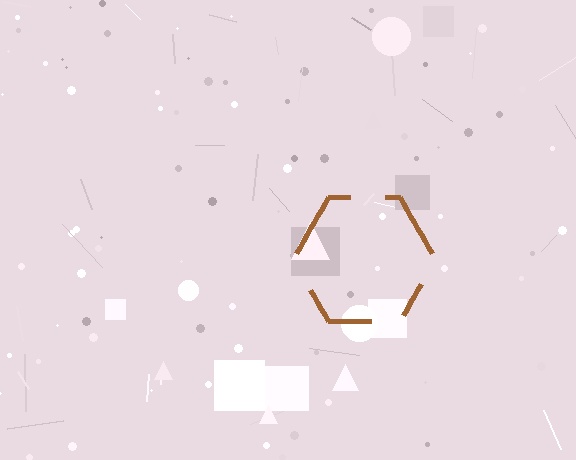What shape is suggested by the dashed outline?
The dashed outline suggests a hexagon.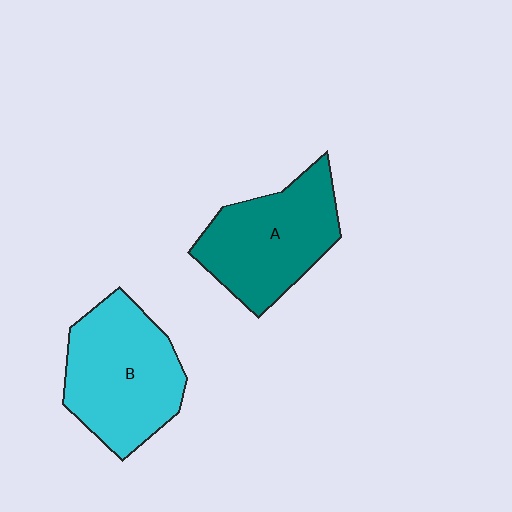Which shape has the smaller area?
Shape A (teal).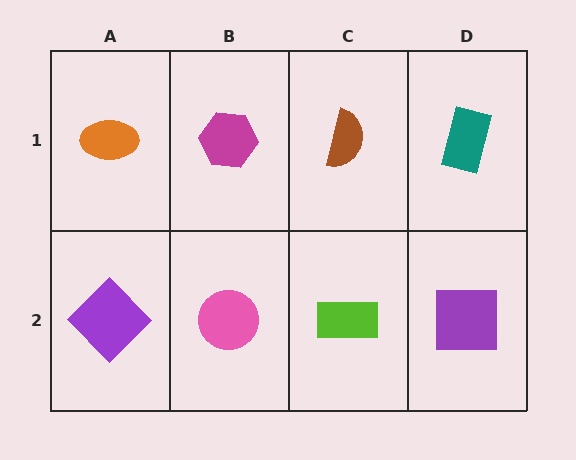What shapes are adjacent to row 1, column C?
A lime rectangle (row 2, column C), a magenta hexagon (row 1, column B), a teal rectangle (row 1, column D).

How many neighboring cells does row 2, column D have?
2.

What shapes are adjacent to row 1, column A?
A purple diamond (row 2, column A), a magenta hexagon (row 1, column B).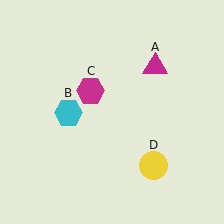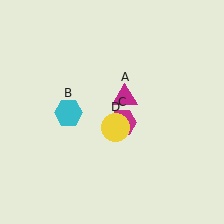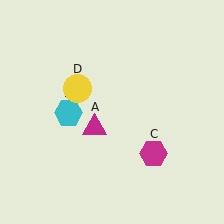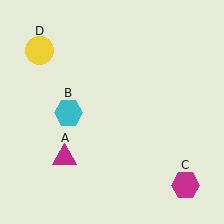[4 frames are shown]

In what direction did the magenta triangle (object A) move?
The magenta triangle (object A) moved down and to the left.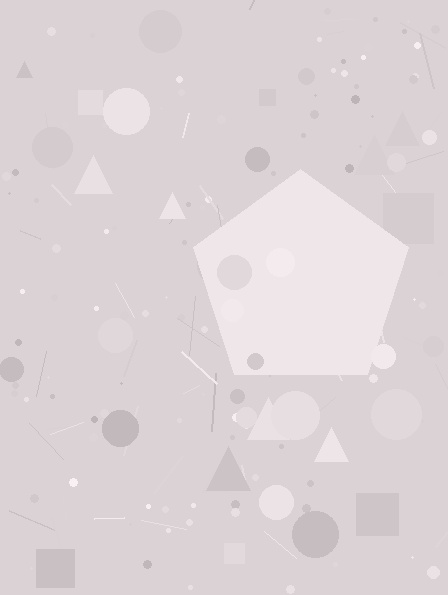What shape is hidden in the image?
A pentagon is hidden in the image.